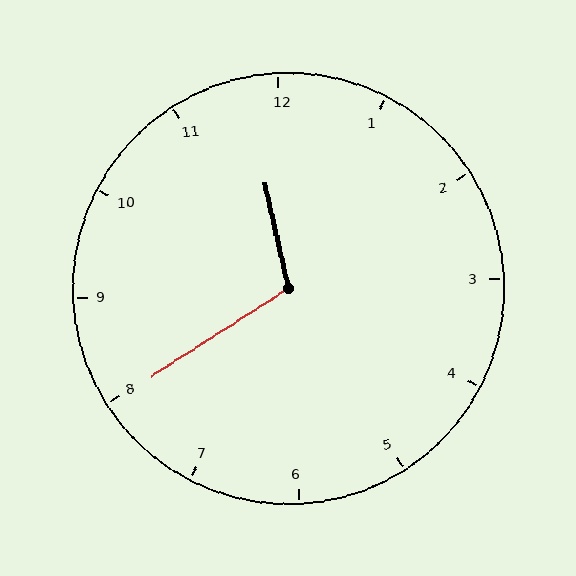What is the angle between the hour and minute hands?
Approximately 110 degrees.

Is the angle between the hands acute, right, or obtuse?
It is obtuse.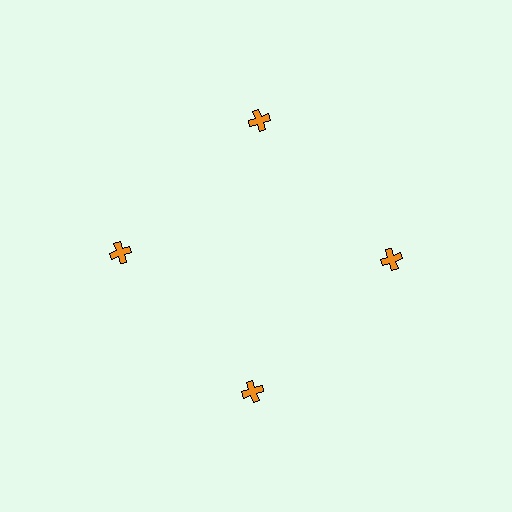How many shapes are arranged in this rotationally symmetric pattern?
There are 4 shapes, arranged in 4 groups of 1.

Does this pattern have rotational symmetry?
Yes, this pattern has 4-fold rotational symmetry. It looks the same after rotating 90 degrees around the center.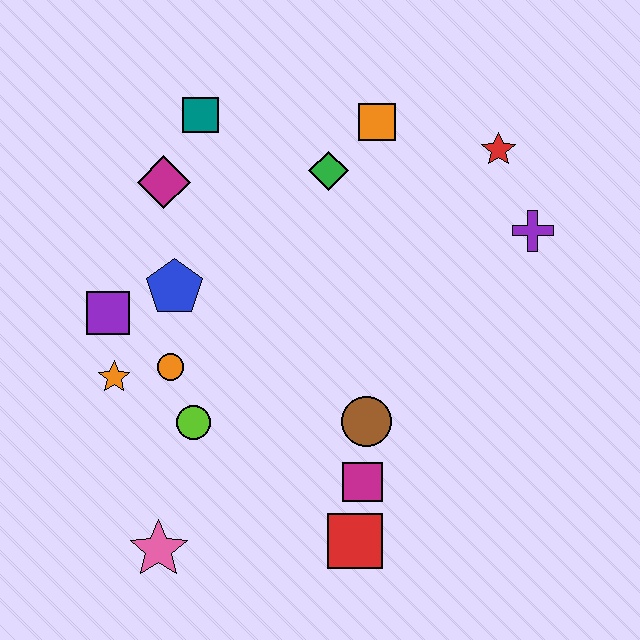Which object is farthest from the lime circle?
The red star is farthest from the lime circle.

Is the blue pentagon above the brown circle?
Yes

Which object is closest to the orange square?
The green diamond is closest to the orange square.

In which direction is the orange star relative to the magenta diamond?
The orange star is below the magenta diamond.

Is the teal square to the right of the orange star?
Yes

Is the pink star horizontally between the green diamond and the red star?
No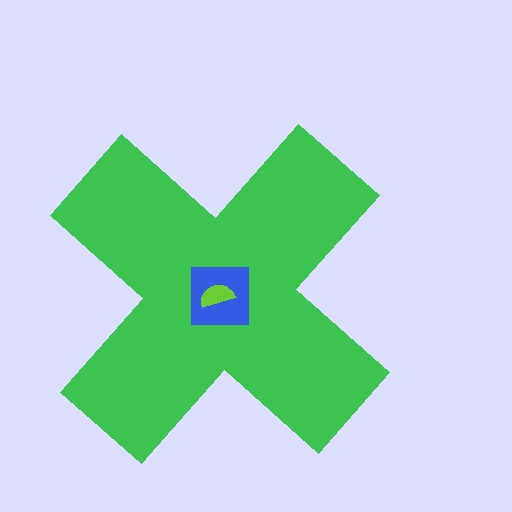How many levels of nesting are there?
3.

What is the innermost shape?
The lime semicircle.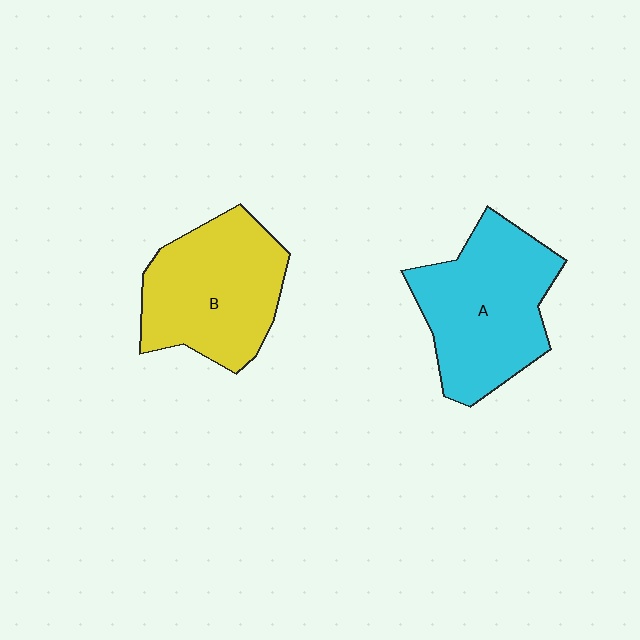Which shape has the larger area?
Shape A (cyan).